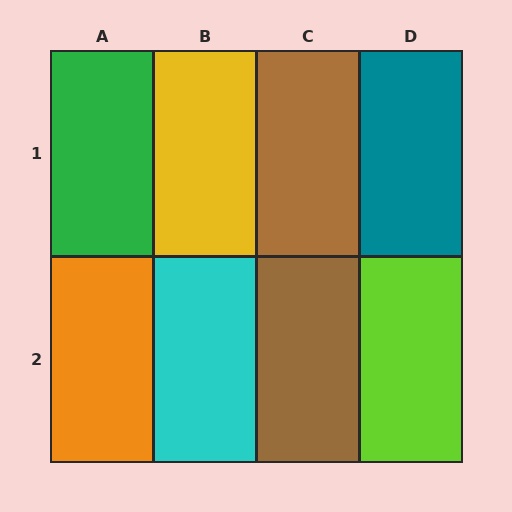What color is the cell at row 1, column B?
Yellow.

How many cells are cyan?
1 cell is cyan.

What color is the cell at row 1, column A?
Green.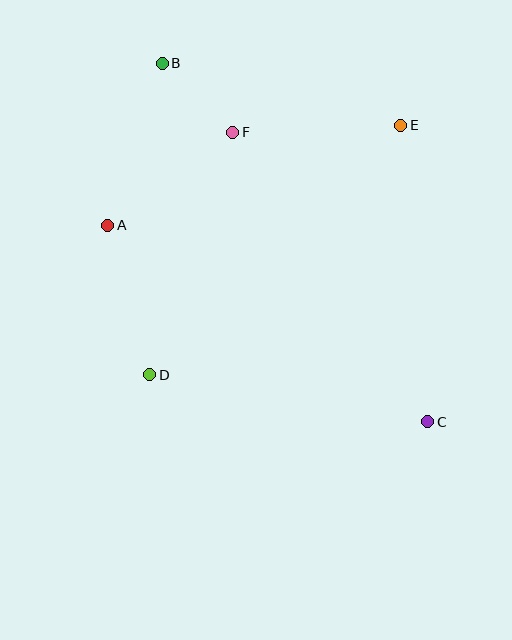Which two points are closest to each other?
Points B and F are closest to each other.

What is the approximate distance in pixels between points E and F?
The distance between E and F is approximately 168 pixels.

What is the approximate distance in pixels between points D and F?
The distance between D and F is approximately 256 pixels.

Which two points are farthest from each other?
Points B and C are farthest from each other.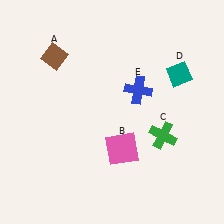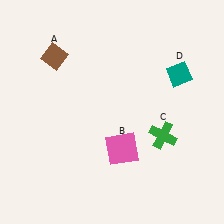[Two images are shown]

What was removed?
The blue cross (E) was removed in Image 2.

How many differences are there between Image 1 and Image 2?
There is 1 difference between the two images.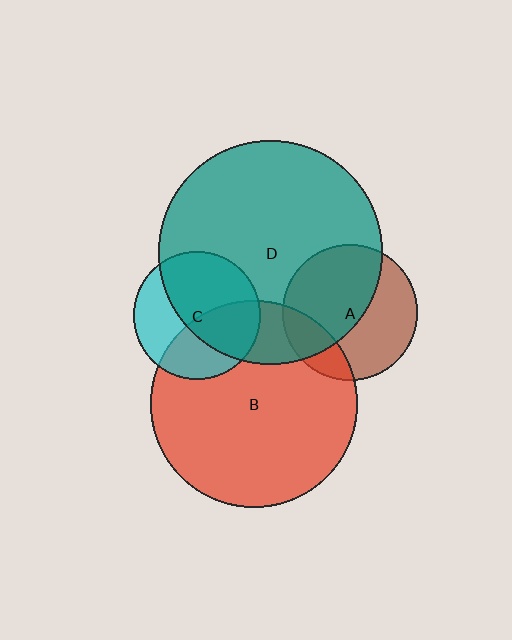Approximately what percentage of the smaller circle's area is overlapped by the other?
Approximately 60%.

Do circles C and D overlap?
Yes.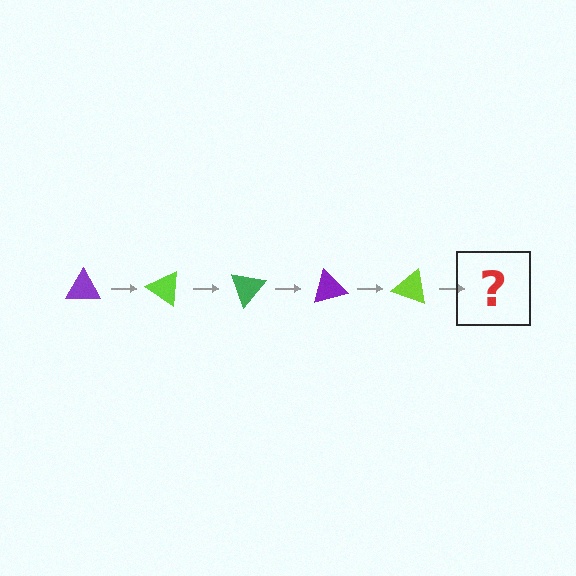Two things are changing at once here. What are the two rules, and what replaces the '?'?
The two rules are that it rotates 35 degrees each step and the color cycles through purple, lime, and green. The '?' should be a green triangle, rotated 175 degrees from the start.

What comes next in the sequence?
The next element should be a green triangle, rotated 175 degrees from the start.